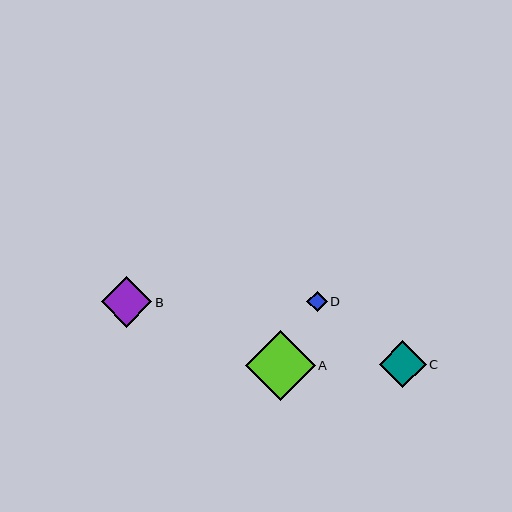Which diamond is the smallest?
Diamond D is the smallest with a size of approximately 21 pixels.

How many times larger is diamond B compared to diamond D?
Diamond B is approximately 2.5 times the size of diamond D.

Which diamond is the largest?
Diamond A is the largest with a size of approximately 69 pixels.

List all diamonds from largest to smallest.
From largest to smallest: A, B, C, D.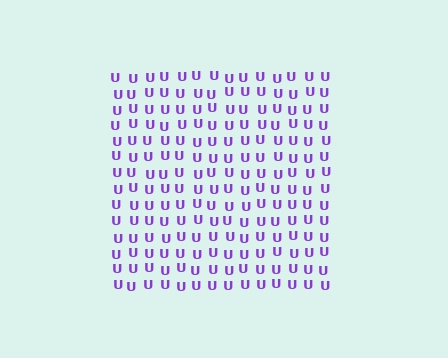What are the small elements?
The small elements are letter U's.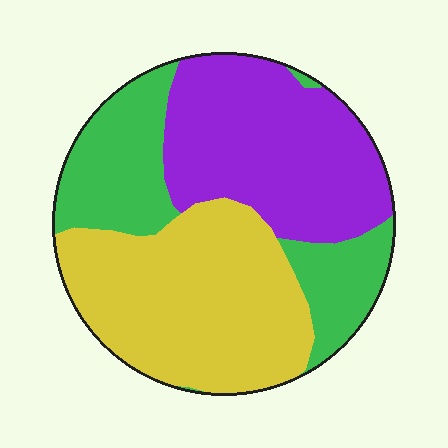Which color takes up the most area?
Yellow, at roughly 40%.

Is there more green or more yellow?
Yellow.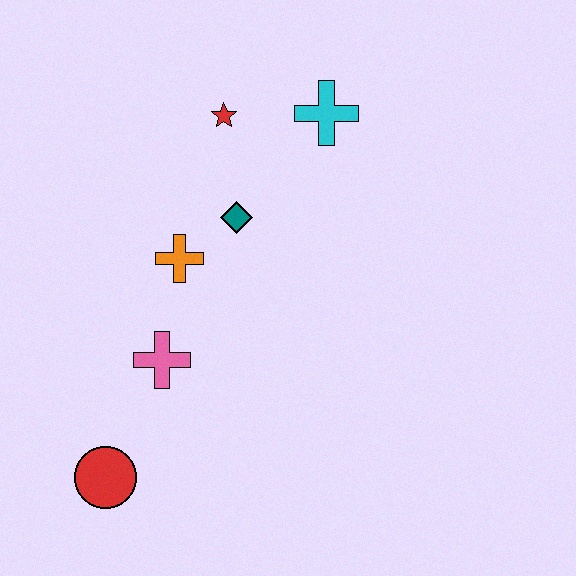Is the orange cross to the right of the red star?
No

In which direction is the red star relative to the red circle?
The red star is above the red circle.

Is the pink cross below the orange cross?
Yes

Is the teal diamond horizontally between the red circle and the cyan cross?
Yes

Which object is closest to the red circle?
The pink cross is closest to the red circle.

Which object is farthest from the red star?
The red circle is farthest from the red star.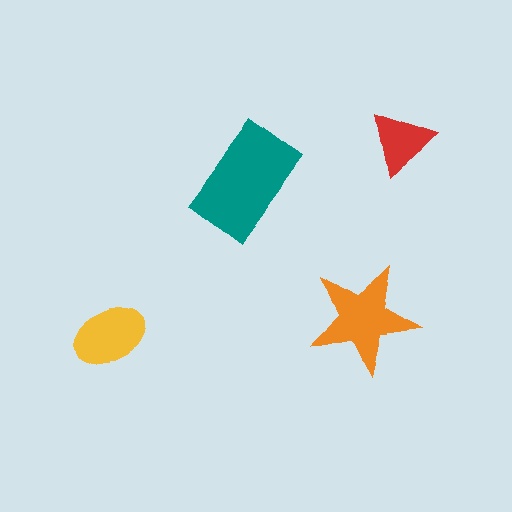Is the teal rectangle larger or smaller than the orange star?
Larger.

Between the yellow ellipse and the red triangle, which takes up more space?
The yellow ellipse.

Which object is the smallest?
The red triangle.